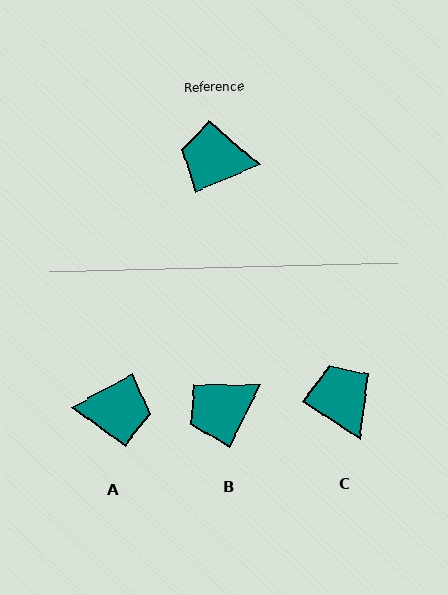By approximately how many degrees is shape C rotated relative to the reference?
Approximately 57 degrees clockwise.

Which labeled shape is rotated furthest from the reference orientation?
A, about 175 degrees away.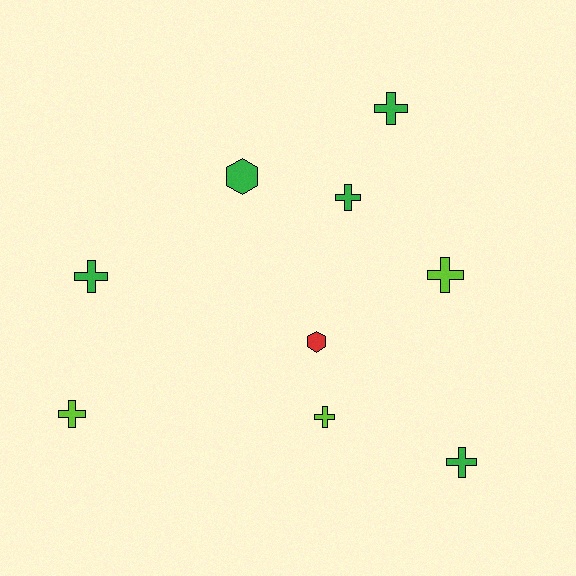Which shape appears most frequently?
Cross, with 7 objects.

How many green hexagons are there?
There is 1 green hexagon.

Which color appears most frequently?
Green, with 5 objects.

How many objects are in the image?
There are 9 objects.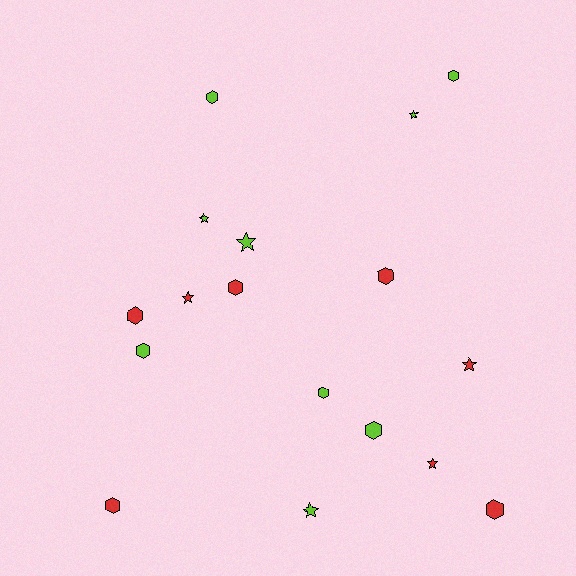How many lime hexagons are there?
There are 5 lime hexagons.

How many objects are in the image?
There are 17 objects.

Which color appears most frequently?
Lime, with 9 objects.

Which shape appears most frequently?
Hexagon, with 10 objects.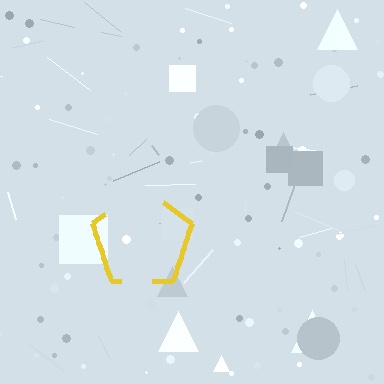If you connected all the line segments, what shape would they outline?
They would outline a pentagon.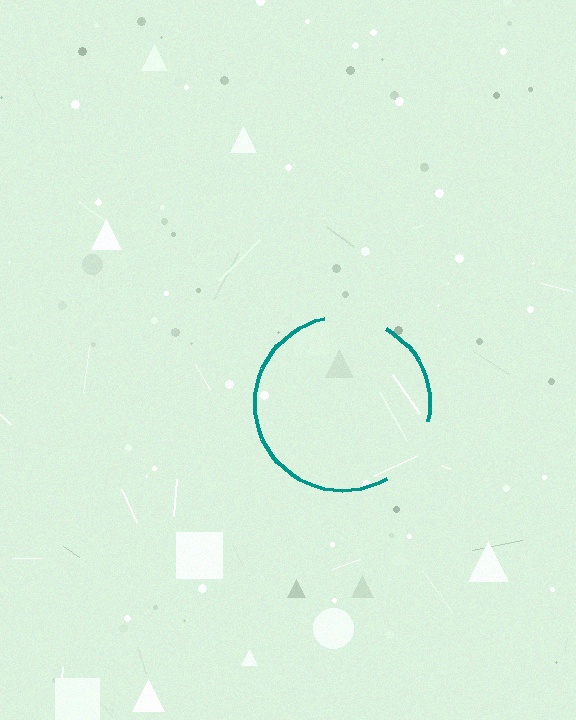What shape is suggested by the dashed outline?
The dashed outline suggests a circle.